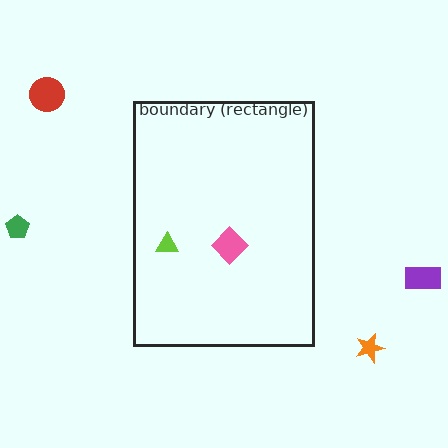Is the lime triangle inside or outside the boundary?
Inside.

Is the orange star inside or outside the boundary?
Outside.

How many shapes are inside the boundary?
2 inside, 4 outside.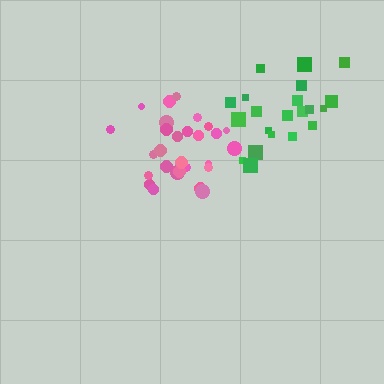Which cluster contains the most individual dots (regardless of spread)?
Pink (29).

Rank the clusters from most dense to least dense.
pink, green.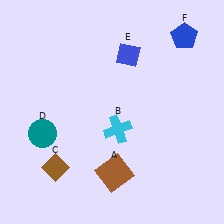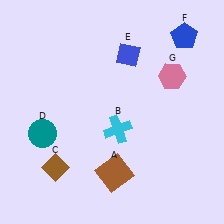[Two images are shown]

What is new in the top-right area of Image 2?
A pink hexagon (G) was added in the top-right area of Image 2.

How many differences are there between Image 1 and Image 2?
There is 1 difference between the two images.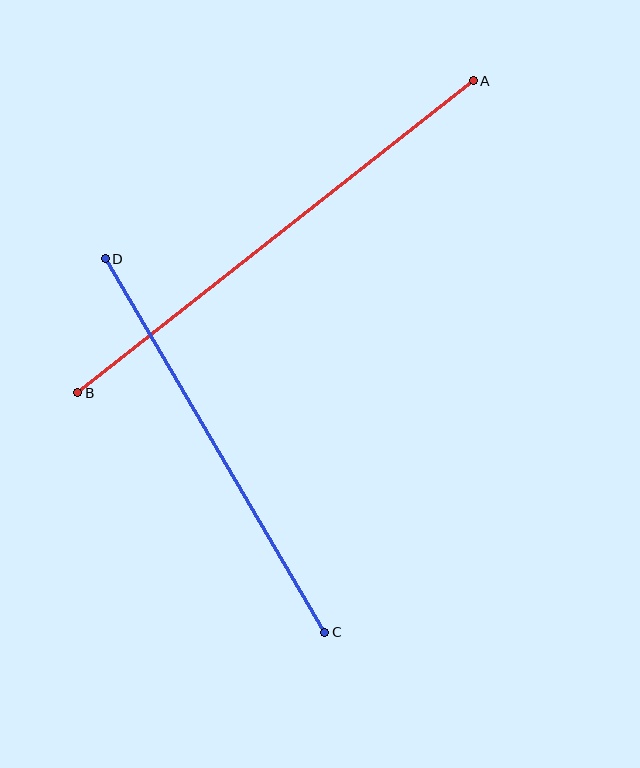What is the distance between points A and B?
The distance is approximately 504 pixels.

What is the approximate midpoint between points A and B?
The midpoint is at approximately (275, 237) pixels.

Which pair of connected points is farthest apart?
Points A and B are farthest apart.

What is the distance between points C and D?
The distance is approximately 433 pixels.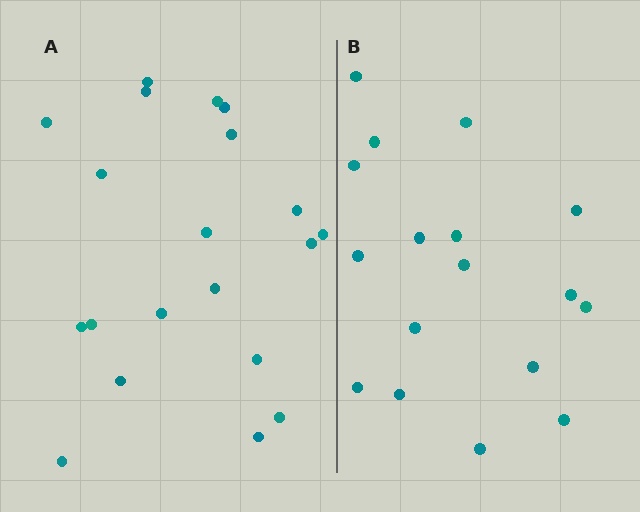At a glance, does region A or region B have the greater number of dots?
Region A (the left region) has more dots.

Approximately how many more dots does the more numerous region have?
Region A has just a few more — roughly 2 or 3 more dots than region B.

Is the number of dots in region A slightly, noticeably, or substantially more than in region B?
Region A has only slightly more — the two regions are fairly close. The ratio is roughly 1.2 to 1.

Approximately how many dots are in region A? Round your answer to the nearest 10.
About 20 dots.